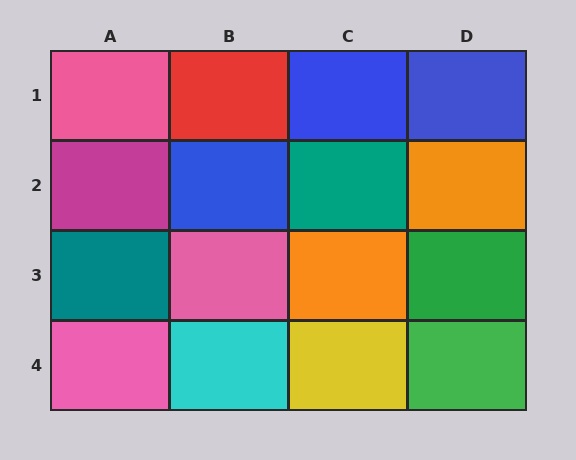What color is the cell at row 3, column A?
Teal.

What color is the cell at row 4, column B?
Cyan.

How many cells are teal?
2 cells are teal.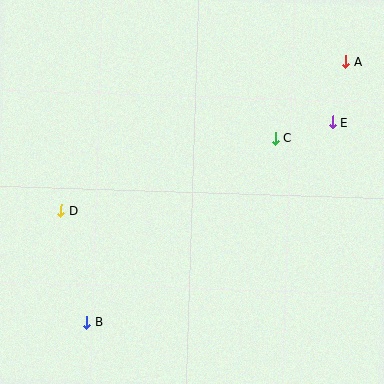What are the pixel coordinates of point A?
Point A is at (346, 62).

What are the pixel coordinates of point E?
Point E is at (333, 122).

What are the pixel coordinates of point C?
Point C is at (275, 138).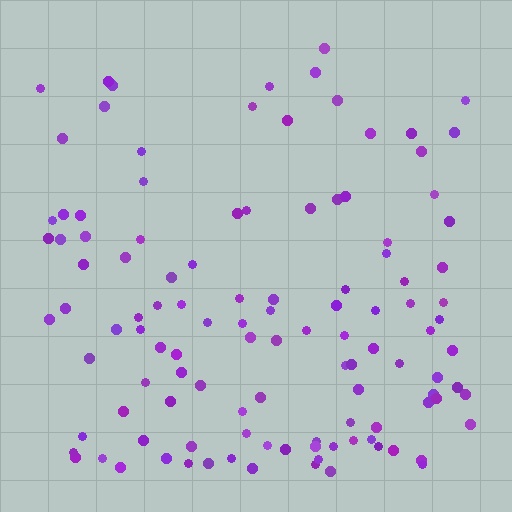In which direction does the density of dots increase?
From top to bottom, with the bottom side densest.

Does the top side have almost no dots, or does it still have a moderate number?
Still a moderate number, just noticeably fewer than the bottom.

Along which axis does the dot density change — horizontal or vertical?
Vertical.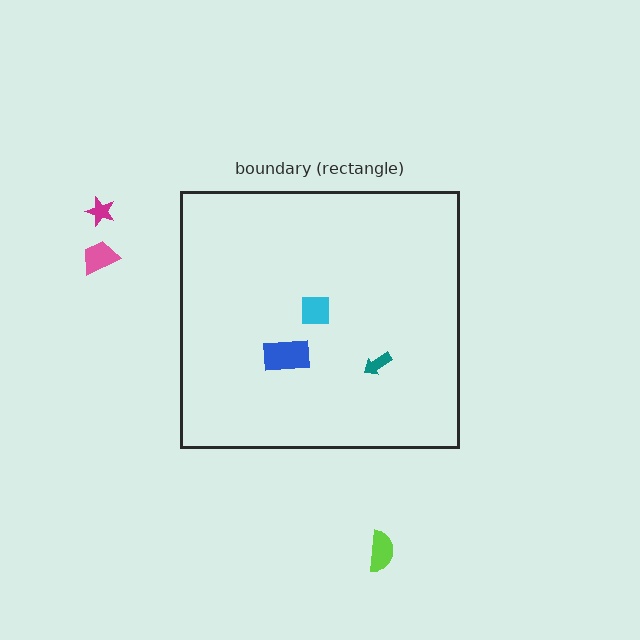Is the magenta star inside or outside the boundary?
Outside.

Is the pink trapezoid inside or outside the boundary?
Outside.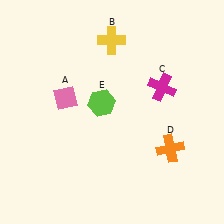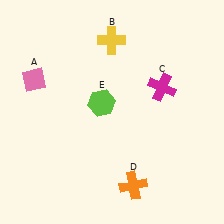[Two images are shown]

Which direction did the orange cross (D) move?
The orange cross (D) moved left.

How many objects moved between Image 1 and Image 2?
2 objects moved between the two images.